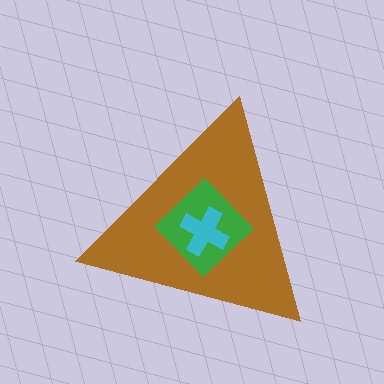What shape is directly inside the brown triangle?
The green diamond.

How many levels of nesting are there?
3.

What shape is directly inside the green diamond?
The cyan cross.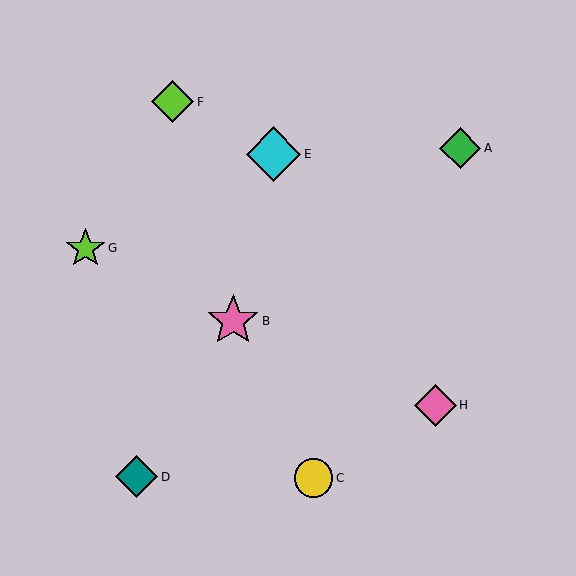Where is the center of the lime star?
The center of the lime star is at (86, 248).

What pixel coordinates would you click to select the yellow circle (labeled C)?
Click at (314, 478) to select the yellow circle C.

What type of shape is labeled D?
Shape D is a teal diamond.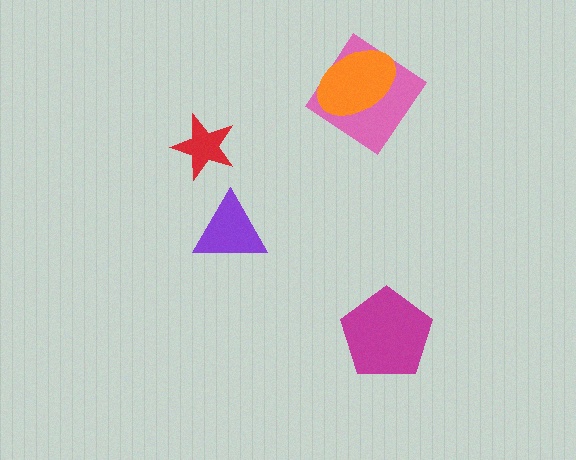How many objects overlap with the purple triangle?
0 objects overlap with the purple triangle.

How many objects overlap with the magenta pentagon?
0 objects overlap with the magenta pentagon.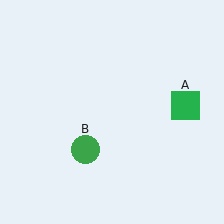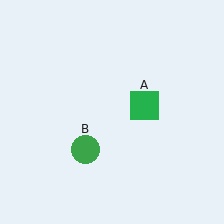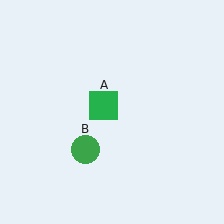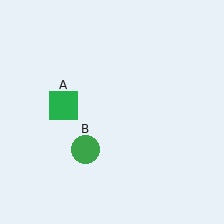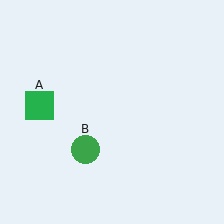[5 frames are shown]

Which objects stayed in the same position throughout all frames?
Green circle (object B) remained stationary.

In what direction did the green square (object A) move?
The green square (object A) moved left.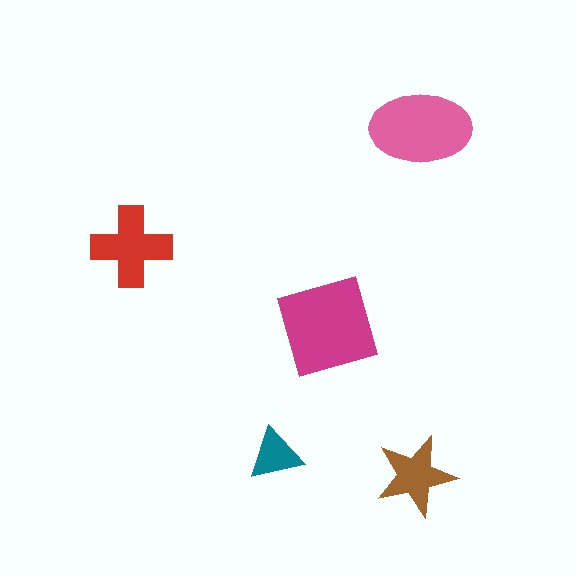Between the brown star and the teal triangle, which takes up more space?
The brown star.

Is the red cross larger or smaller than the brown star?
Larger.